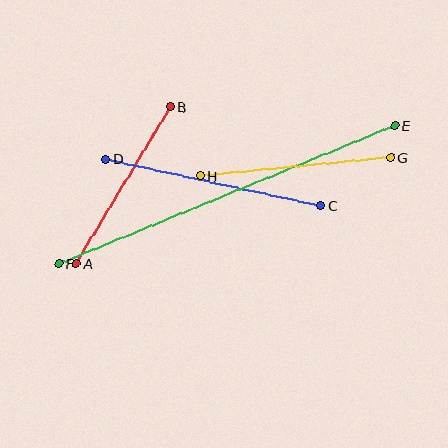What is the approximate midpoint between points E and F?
The midpoint is at approximately (227, 195) pixels.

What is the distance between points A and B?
The distance is approximately 183 pixels.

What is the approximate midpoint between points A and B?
The midpoint is at approximately (123, 185) pixels.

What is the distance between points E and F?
The distance is approximately 363 pixels.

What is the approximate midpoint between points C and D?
The midpoint is at approximately (213, 182) pixels.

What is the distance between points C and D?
The distance is approximately 219 pixels.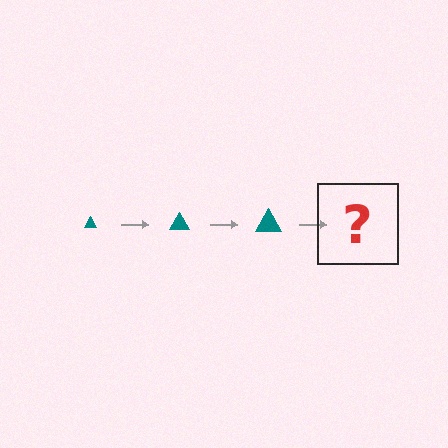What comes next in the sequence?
The next element should be a teal triangle, larger than the previous one.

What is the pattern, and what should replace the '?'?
The pattern is that the triangle gets progressively larger each step. The '?' should be a teal triangle, larger than the previous one.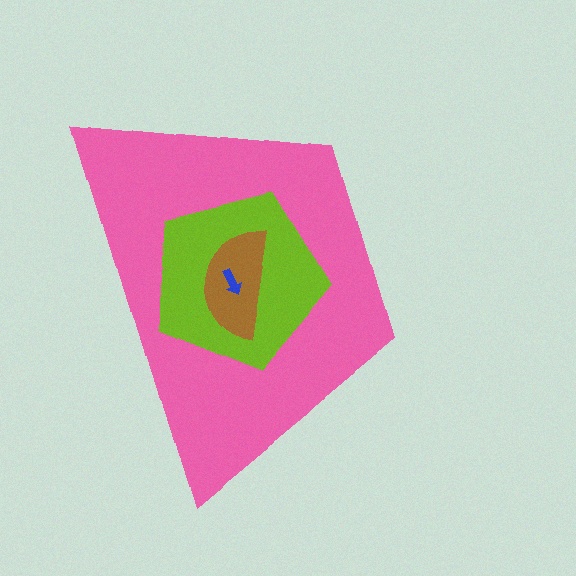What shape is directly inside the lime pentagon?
The brown semicircle.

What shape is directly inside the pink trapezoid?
The lime pentagon.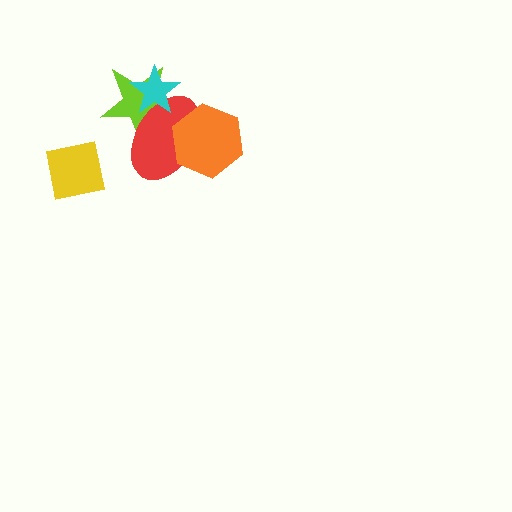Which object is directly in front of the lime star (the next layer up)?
The red ellipse is directly in front of the lime star.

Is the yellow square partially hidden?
No, no other shape covers it.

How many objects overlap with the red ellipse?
3 objects overlap with the red ellipse.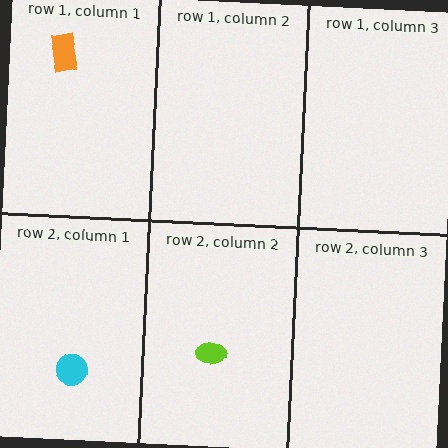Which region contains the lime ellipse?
The row 2, column 2 region.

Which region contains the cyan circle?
The row 2, column 1 region.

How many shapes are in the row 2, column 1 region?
1.